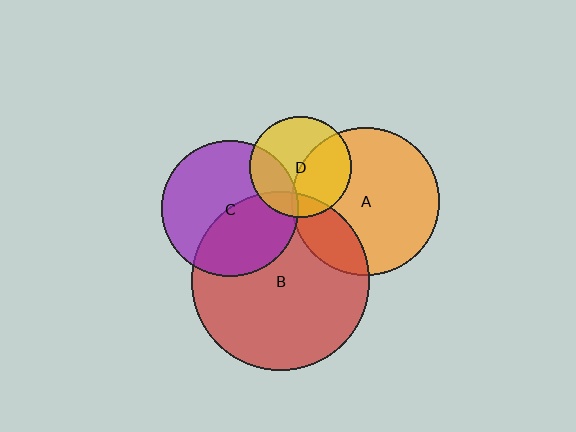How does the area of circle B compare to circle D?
Approximately 3.1 times.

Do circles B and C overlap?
Yes.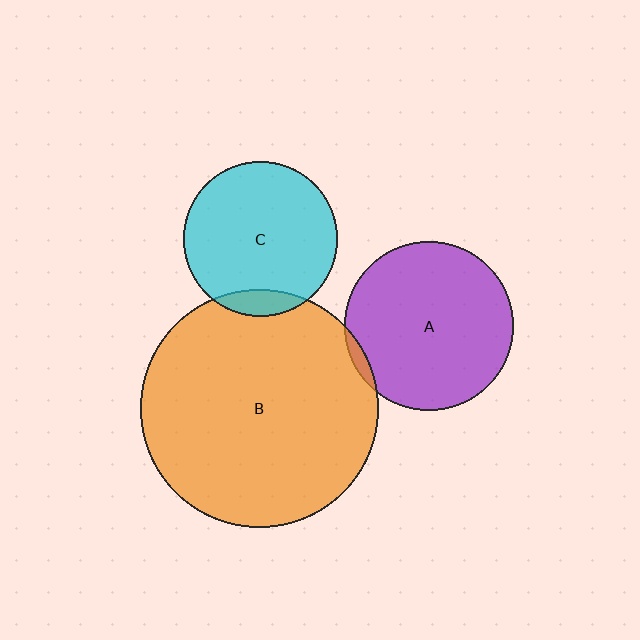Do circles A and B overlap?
Yes.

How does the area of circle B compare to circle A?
Approximately 2.0 times.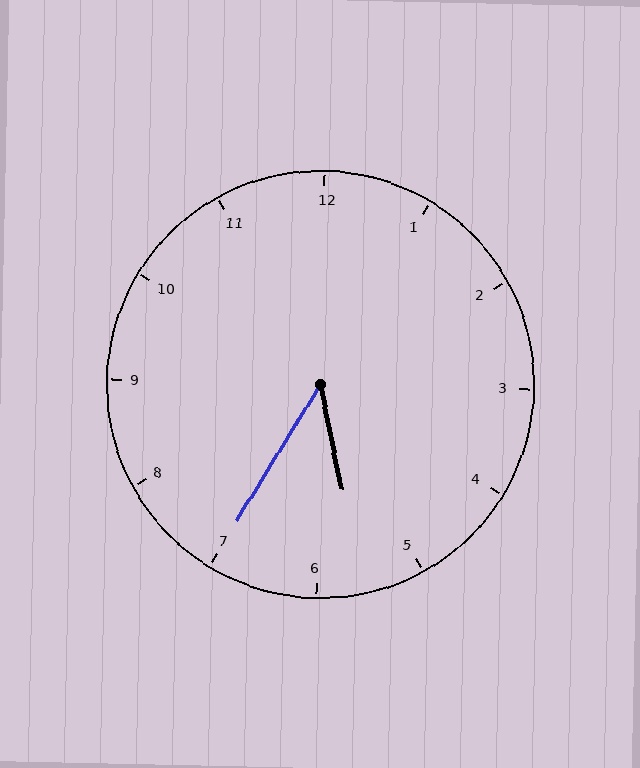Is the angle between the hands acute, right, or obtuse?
It is acute.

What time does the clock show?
5:35.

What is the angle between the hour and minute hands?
Approximately 42 degrees.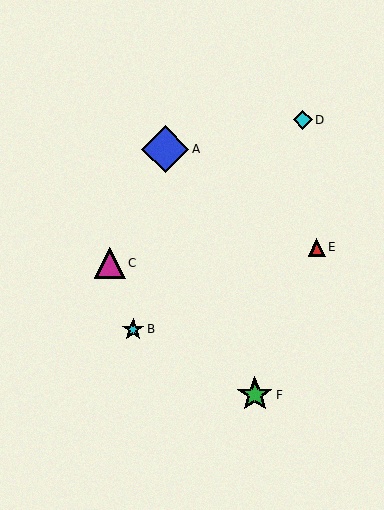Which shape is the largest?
The blue diamond (labeled A) is the largest.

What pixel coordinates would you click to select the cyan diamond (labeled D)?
Click at (303, 120) to select the cyan diamond D.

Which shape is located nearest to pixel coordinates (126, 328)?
The cyan star (labeled B) at (133, 330) is nearest to that location.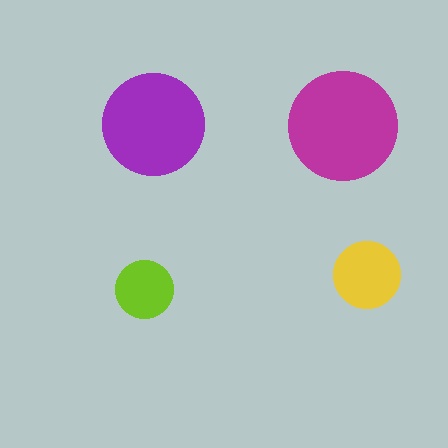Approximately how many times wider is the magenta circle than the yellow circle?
About 1.5 times wider.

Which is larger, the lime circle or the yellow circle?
The yellow one.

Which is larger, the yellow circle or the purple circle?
The purple one.